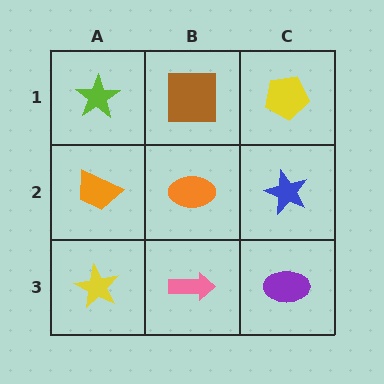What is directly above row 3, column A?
An orange trapezoid.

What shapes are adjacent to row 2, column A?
A lime star (row 1, column A), a yellow star (row 3, column A), an orange ellipse (row 2, column B).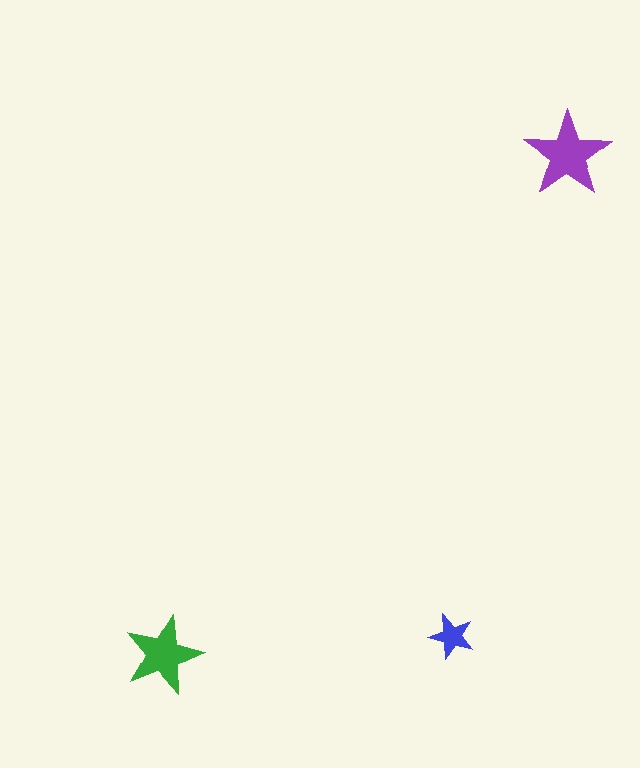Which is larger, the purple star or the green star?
The purple one.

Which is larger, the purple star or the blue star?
The purple one.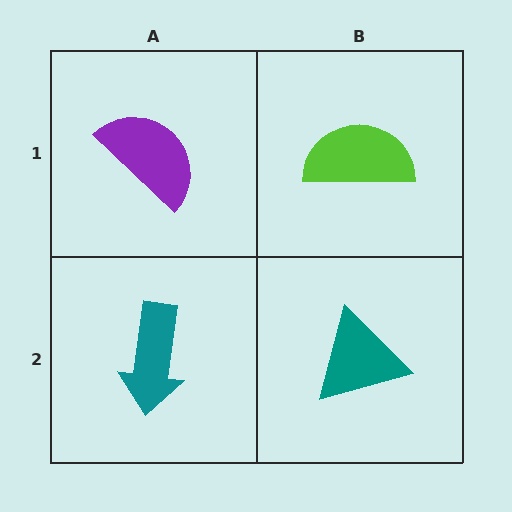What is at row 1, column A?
A purple semicircle.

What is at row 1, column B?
A lime semicircle.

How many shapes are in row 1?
2 shapes.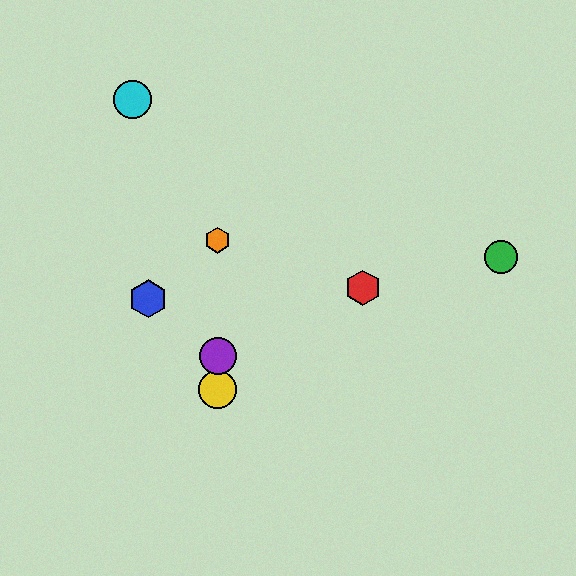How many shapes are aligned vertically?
3 shapes (the yellow circle, the purple circle, the orange hexagon) are aligned vertically.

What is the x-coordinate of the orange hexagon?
The orange hexagon is at x≈218.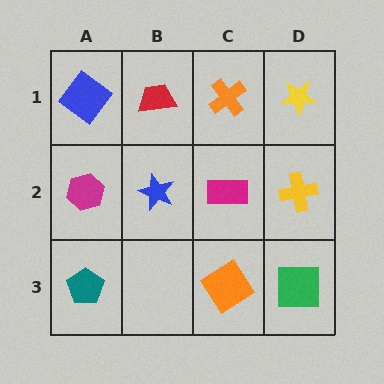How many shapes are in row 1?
4 shapes.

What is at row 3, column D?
A green square.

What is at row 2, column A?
A magenta hexagon.